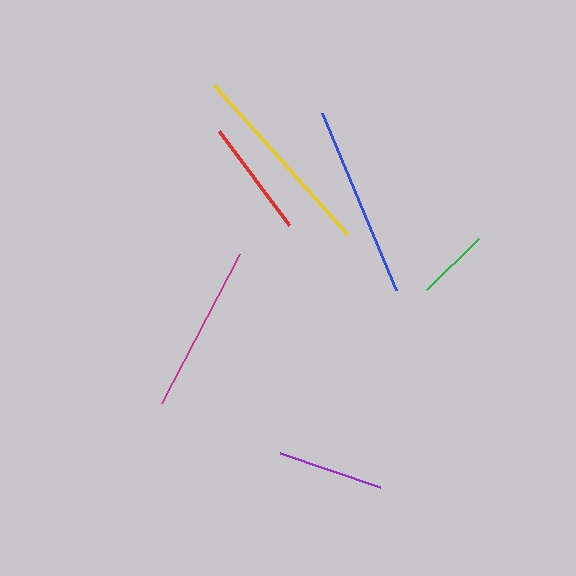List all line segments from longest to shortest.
From longest to shortest: yellow, blue, magenta, red, purple, green.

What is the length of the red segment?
The red segment is approximately 118 pixels long.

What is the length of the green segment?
The green segment is approximately 72 pixels long.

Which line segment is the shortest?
The green line is the shortest at approximately 72 pixels.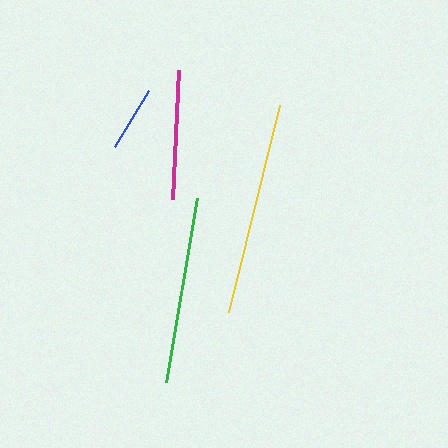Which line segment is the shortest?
The blue line is the shortest at approximately 65 pixels.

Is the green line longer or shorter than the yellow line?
The yellow line is longer than the green line.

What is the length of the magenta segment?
The magenta segment is approximately 129 pixels long.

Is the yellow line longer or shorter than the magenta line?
The yellow line is longer than the magenta line.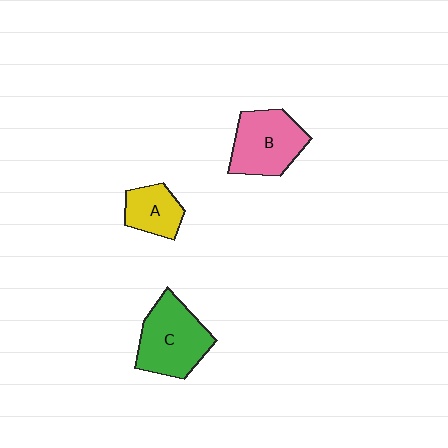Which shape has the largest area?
Shape C (green).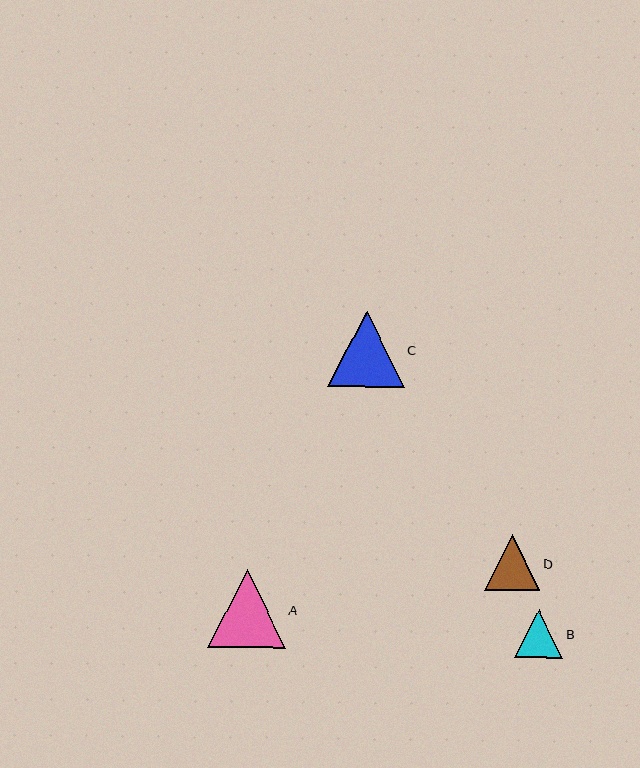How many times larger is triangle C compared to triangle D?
Triangle C is approximately 1.4 times the size of triangle D.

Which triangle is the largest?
Triangle A is the largest with a size of approximately 78 pixels.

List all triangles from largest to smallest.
From largest to smallest: A, C, D, B.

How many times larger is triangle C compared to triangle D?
Triangle C is approximately 1.4 times the size of triangle D.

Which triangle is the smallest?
Triangle B is the smallest with a size of approximately 48 pixels.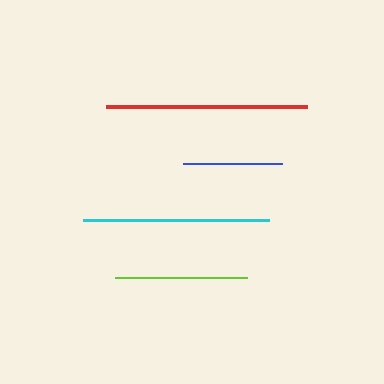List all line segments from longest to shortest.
From longest to shortest: red, cyan, lime, blue.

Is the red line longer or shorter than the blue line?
The red line is longer than the blue line.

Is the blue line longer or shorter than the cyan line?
The cyan line is longer than the blue line.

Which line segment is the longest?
The red line is the longest at approximately 200 pixels.